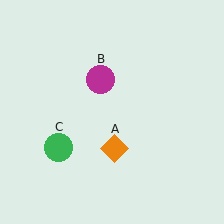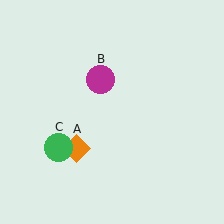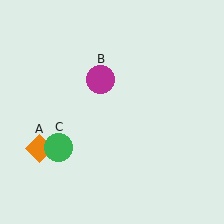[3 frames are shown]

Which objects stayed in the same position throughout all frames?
Magenta circle (object B) and green circle (object C) remained stationary.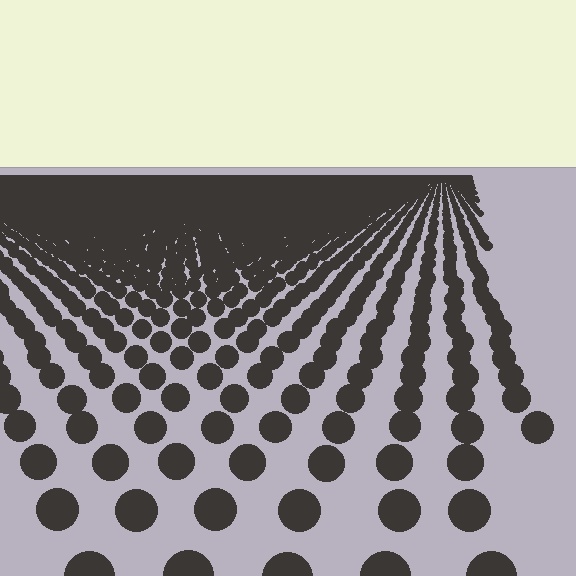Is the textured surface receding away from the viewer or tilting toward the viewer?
The surface is receding away from the viewer. Texture elements get smaller and denser toward the top.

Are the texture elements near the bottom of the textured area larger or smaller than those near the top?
Larger. Near the bottom, elements are closer to the viewer and appear at a bigger on-screen size.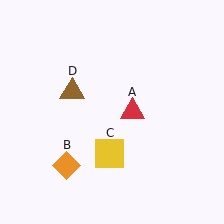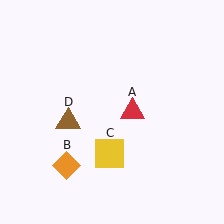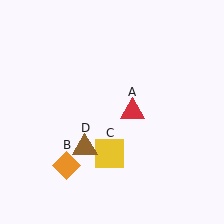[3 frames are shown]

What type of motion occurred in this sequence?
The brown triangle (object D) rotated counterclockwise around the center of the scene.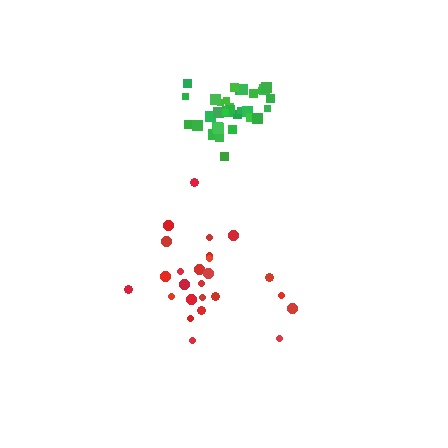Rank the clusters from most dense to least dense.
green, red.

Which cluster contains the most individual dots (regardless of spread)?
Green (34).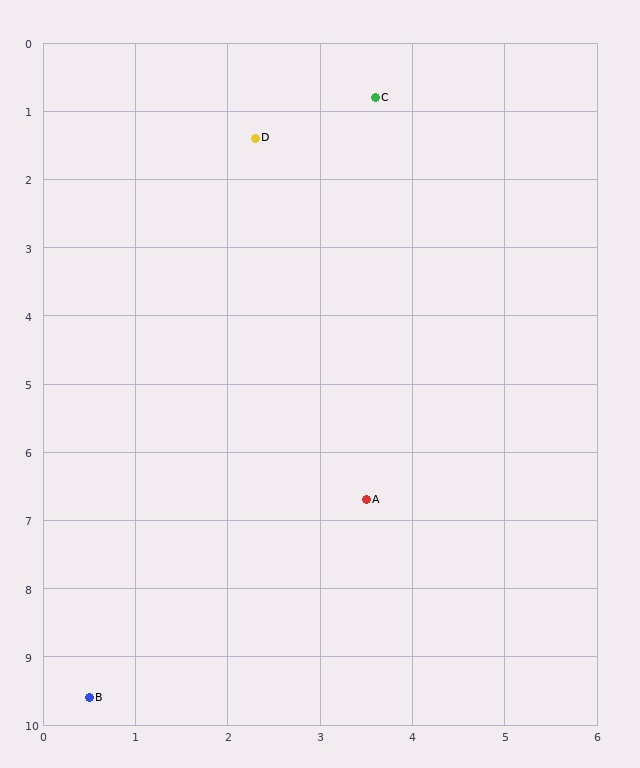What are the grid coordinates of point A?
Point A is at approximately (3.5, 6.7).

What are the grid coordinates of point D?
Point D is at approximately (2.3, 1.4).